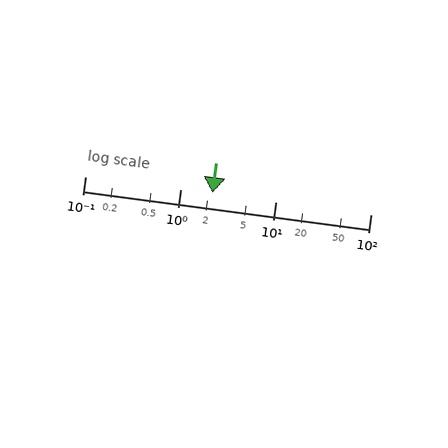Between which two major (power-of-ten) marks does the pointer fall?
The pointer is between 1 and 10.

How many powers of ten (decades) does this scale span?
The scale spans 3 decades, from 0.1 to 100.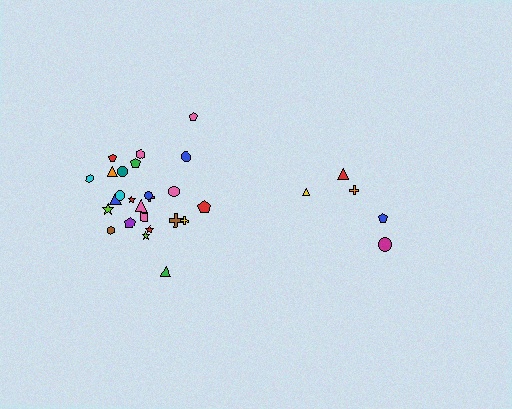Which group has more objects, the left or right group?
The left group.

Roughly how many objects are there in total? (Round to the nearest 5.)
Roughly 30 objects in total.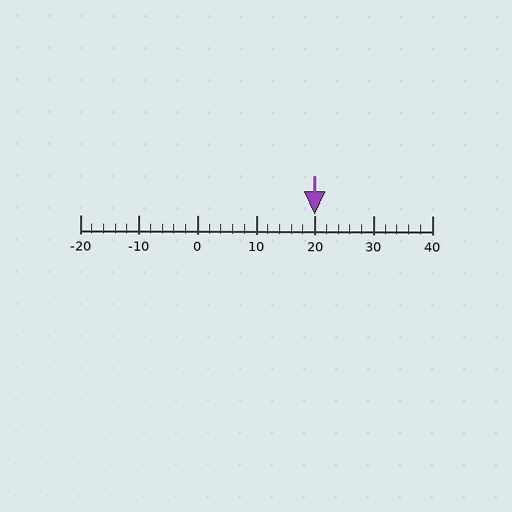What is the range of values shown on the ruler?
The ruler shows values from -20 to 40.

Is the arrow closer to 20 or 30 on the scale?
The arrow is closer to 20.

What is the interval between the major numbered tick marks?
The major tick marks are spaced 10 units apart.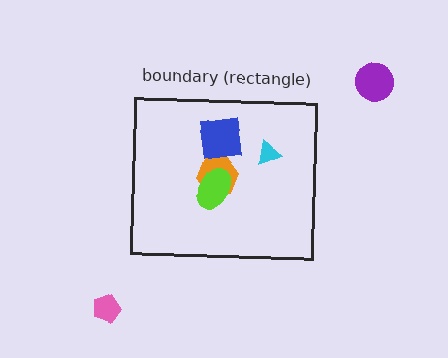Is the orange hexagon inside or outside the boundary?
Inside.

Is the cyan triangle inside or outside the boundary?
Inside.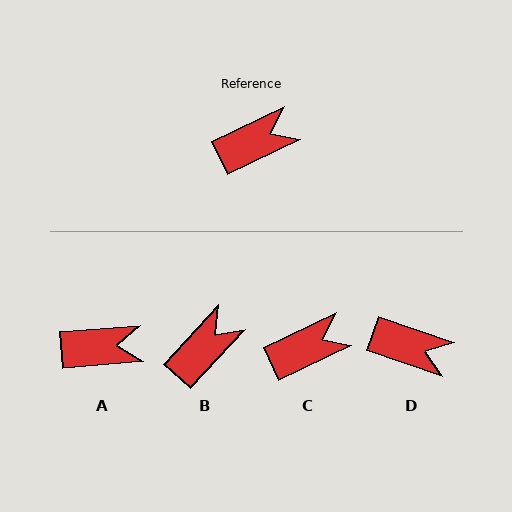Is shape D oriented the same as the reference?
No, it is off by about 44 degrees.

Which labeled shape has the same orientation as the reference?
C.